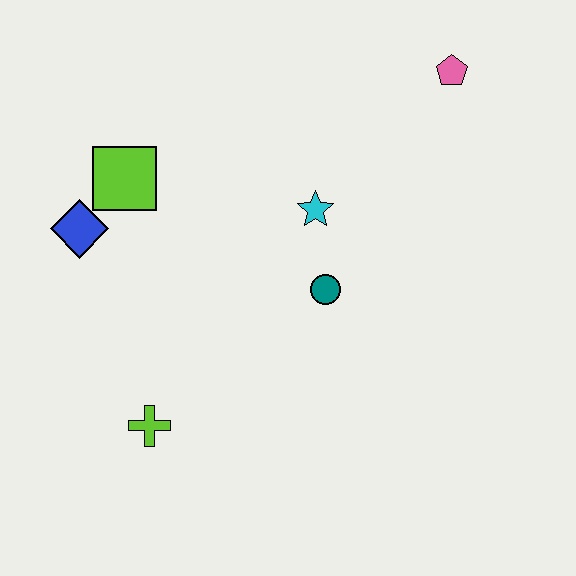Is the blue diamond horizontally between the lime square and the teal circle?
No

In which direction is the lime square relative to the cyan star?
The lime square is to the left of the cyan star.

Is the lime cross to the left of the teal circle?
Yes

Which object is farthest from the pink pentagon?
The lime cross is farthest from the pink pentagon.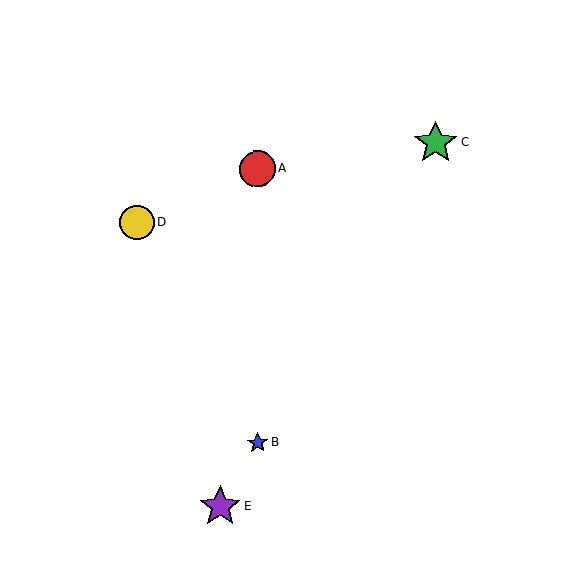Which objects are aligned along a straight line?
Objects B, C, E are aligned along a straight line.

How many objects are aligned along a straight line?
3 objects (B, C, E) are aligned along a straight line.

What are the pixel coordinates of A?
Object A is at (258, 168).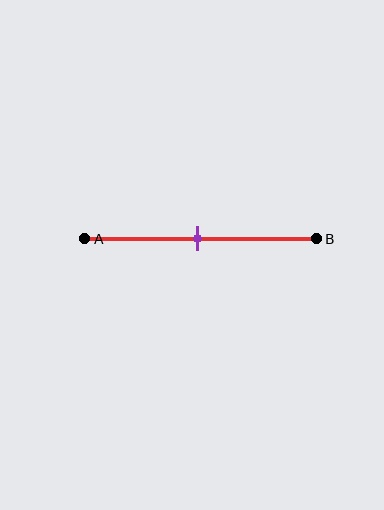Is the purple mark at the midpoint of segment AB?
Yes, the mark is approximately at the midpoint.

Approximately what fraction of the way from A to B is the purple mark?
The purple mark is approximately 50% of the way from A to B.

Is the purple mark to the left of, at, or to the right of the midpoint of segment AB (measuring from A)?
The purple mark is approximately at the midpoint of segment AB.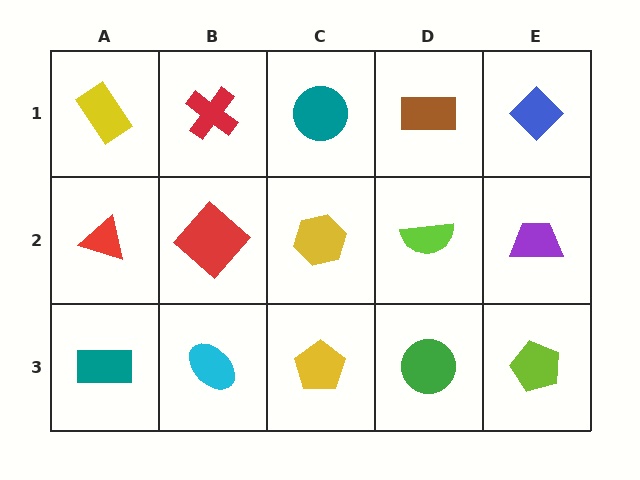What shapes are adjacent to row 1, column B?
A red diamond (row 2, column B), a yellow rectangle (row 1, column A), a teal circle (row 1, column C).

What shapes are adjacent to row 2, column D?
A brown rectangle (row 1, column D), a green circle (row 3, column D), a yellow hexagon (row 2, column C), a purple trapezoid (row 2, column E).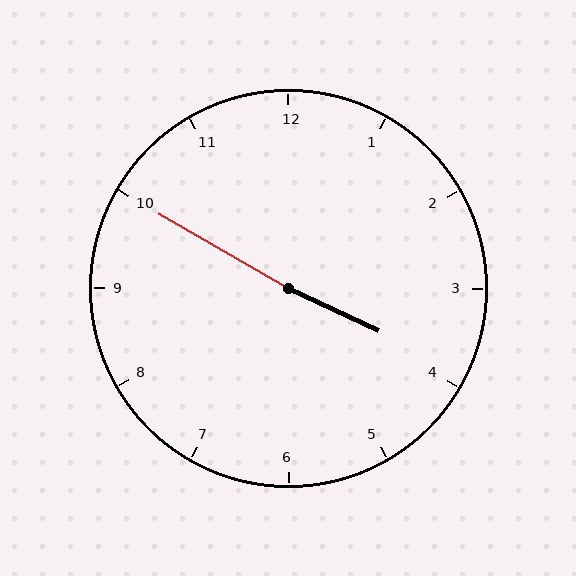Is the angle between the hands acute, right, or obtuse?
It is obtuse.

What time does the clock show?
3:50.